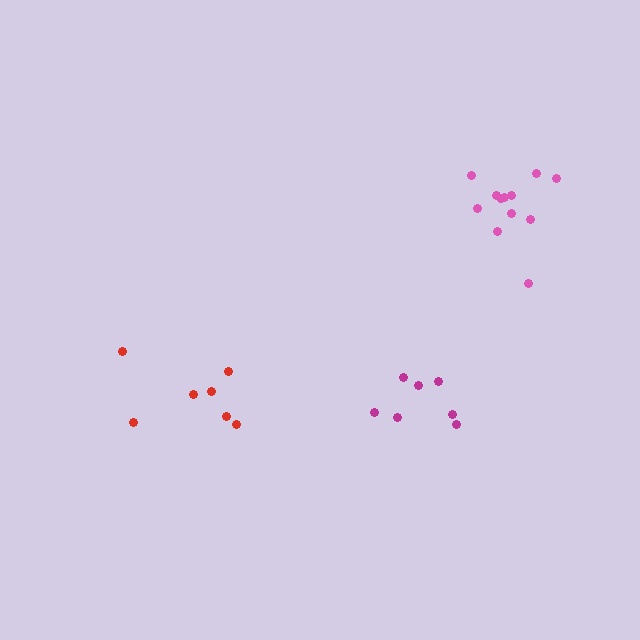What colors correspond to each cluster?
The clusters are colored: red, magenta, pink.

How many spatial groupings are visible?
There are 3 spatial groupings.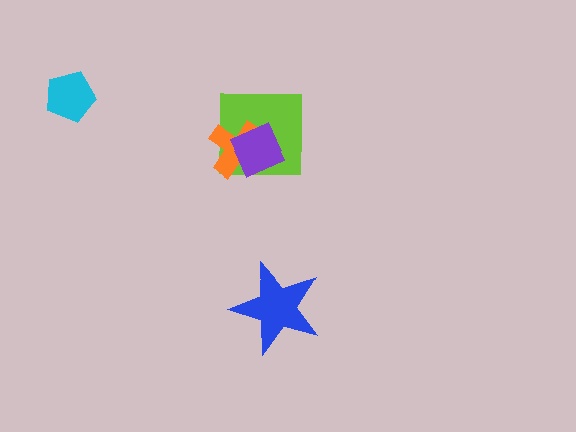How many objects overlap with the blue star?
0 objects overlap with the blue star.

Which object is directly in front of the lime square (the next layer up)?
The orange cross is directly in front of the lime square.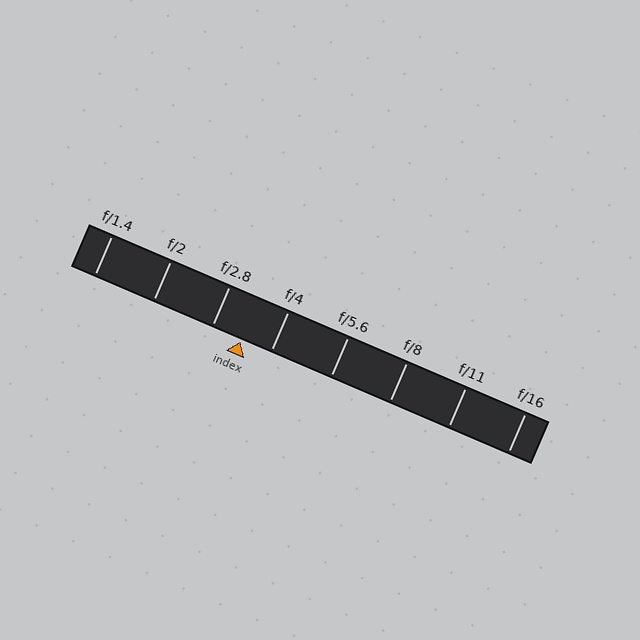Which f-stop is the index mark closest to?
The index mark is closest to f/2.8.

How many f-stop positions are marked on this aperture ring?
There are 8 f-stop positions marked.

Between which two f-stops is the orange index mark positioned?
The index mark is between f/2.8 and f/4.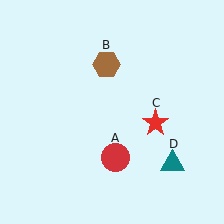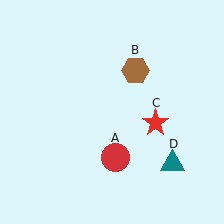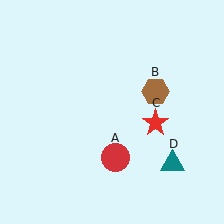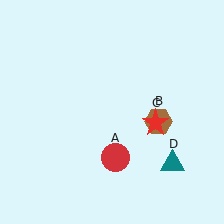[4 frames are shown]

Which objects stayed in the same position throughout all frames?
Red circle (object A) and red star (object C) and teal triangle (object D) remained stationary.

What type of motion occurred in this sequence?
The brown hexagon (object B) rotated clockwise around the center of the scene.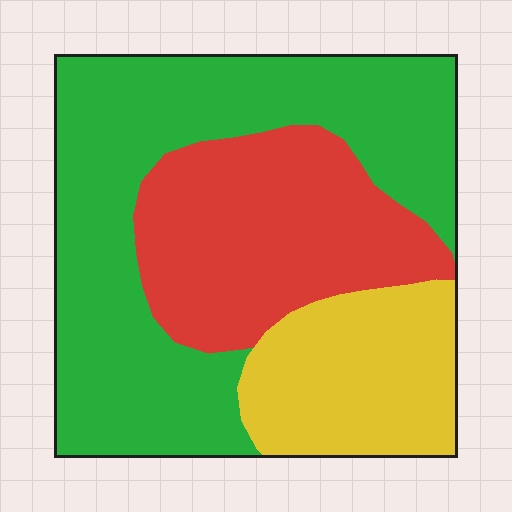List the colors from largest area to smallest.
From largest to smallest: green, red, yellow.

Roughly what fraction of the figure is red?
Red covers 29% of the figure.